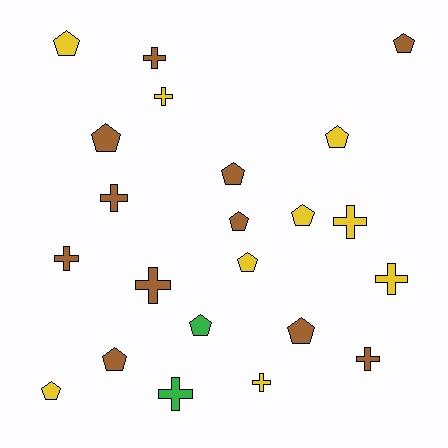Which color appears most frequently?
Brown, with 11 objects.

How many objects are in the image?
There are 22 objects.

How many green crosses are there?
There is 1 green cross.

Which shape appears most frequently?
Pentagon, with 12 objects.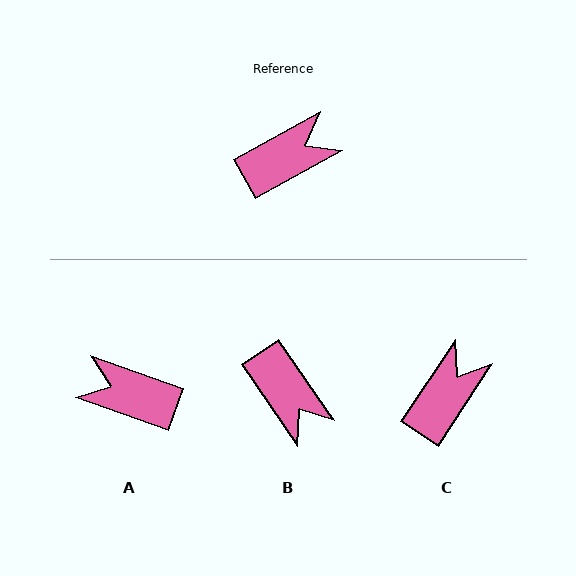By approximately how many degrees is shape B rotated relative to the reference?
Approximately 84 degrees clockwise.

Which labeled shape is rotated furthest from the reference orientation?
A, about 132 degrees away.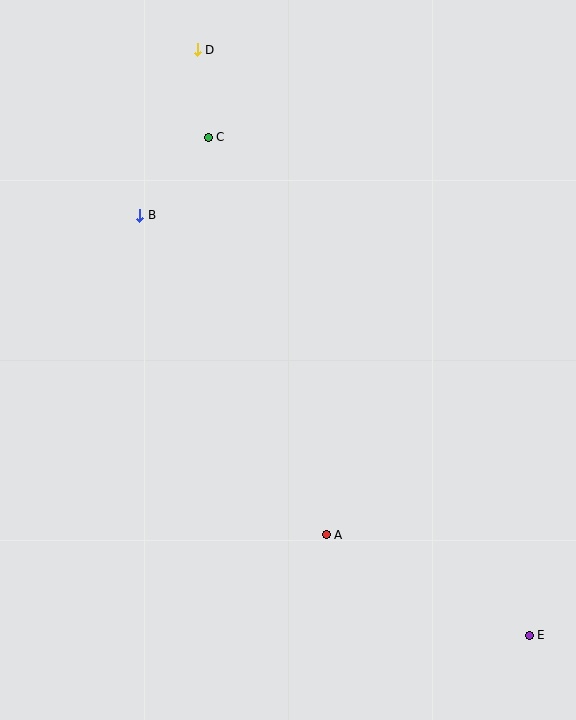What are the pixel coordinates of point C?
Point C is at (208, 137).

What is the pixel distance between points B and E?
The distance between B and E is 573 pixels.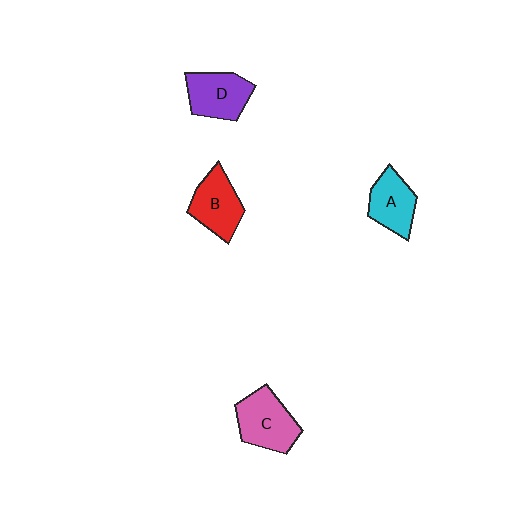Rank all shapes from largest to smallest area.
From largest to smallest: C (pink), D (purple), B (red), A (cyan).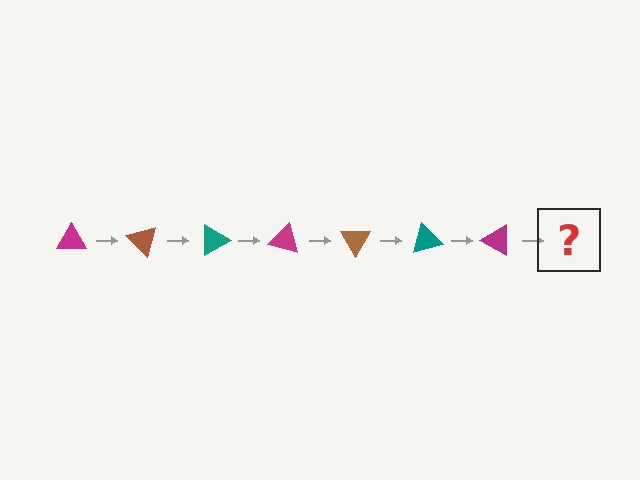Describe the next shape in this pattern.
It should be a brown triangle, rotated 315 degrees from the start.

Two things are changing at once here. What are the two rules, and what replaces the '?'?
The two rules are that it rotates 45 degrees each step and the color cycles through magenta, brown, and teal. The '?' should be a brown triangle, rotated 315 degrees from the start.